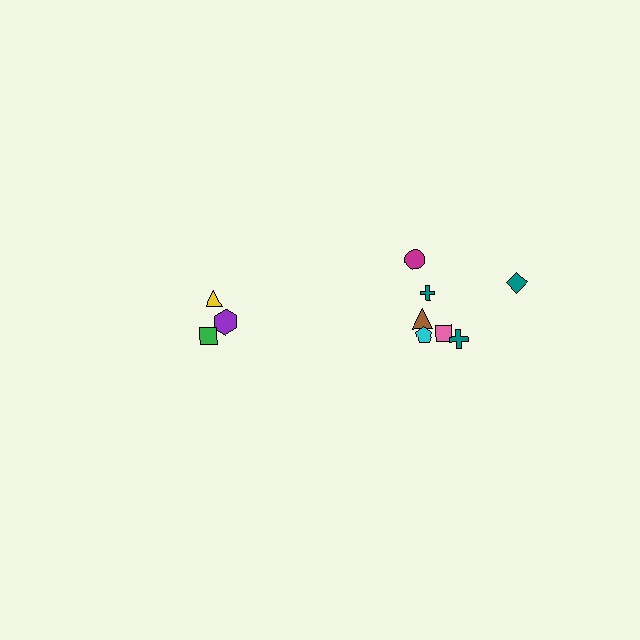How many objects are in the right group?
There are 7 objects.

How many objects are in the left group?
There are 3 objects.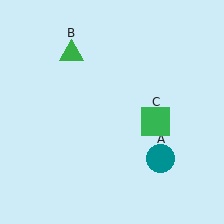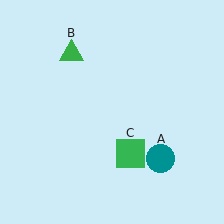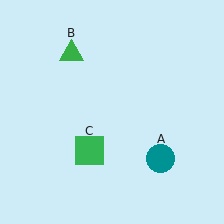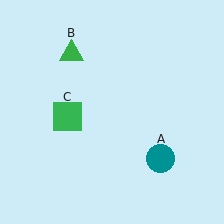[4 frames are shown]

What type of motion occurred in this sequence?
The green square (object C) rotated clockwise around the center of the scene.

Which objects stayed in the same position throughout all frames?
Teal circle (object A) and green triangle (object B) remained stationary.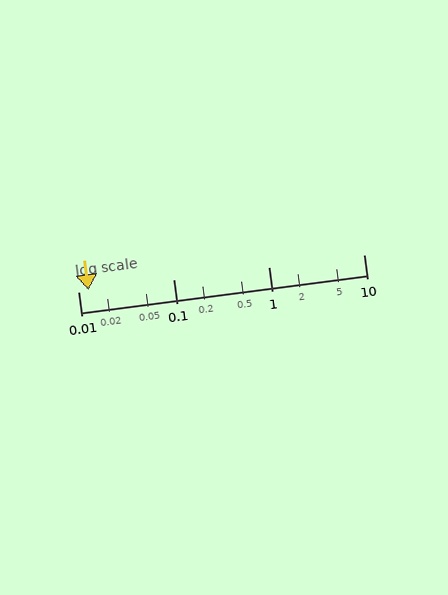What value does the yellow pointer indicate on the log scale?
The pointer indicates approximately 0.013.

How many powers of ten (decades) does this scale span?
The scale spans 3 decades, from 0.01 to 10.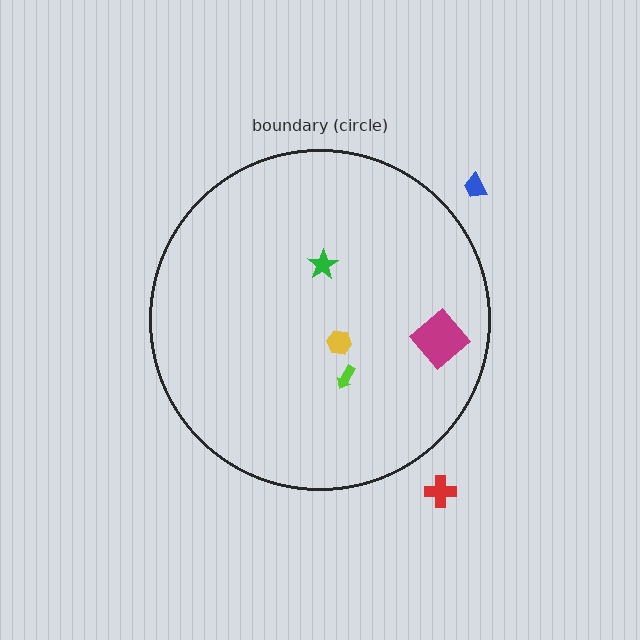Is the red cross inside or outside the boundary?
Outside.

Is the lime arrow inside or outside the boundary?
Inside.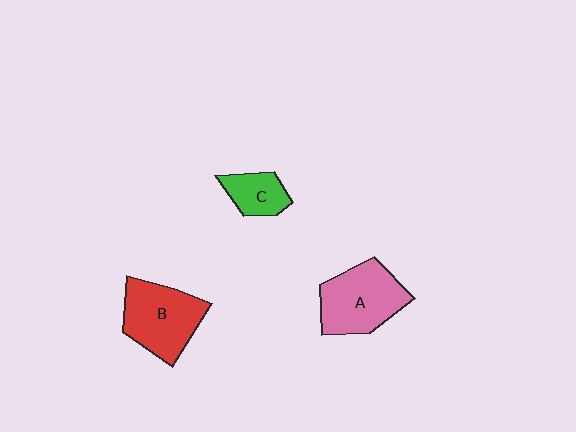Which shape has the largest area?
Shape A (pink).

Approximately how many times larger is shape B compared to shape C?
Approximately 2.0 times.